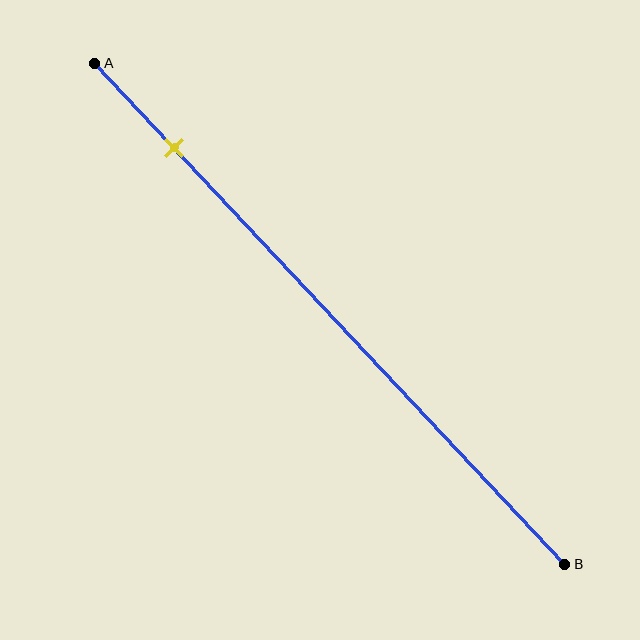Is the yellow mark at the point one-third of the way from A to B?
No, the mark is at about 15% from A, not at the 33% one-third point.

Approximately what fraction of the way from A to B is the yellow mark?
The yellow mark is approximately 15% of the way from A to B.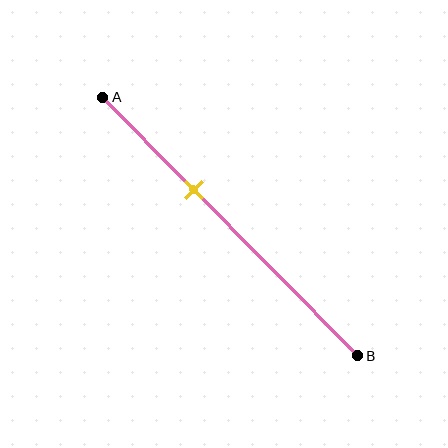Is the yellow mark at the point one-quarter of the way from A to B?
No, the mark is at about 35% from A, not at the 25% one-quarter point.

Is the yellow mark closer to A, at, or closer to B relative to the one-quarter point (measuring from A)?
The yellow mark is closer to point B than the one-quarter point of segment AB.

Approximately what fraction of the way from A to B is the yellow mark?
The yellow mark is approximately 35% of the way from A to B.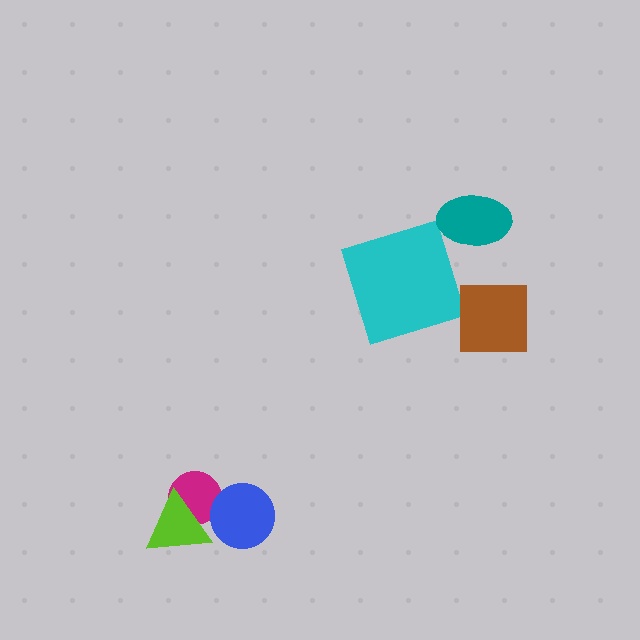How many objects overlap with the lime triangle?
1 object overlaps with the lime triangle.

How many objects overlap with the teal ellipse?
0 objects overlap with the teal ellipse.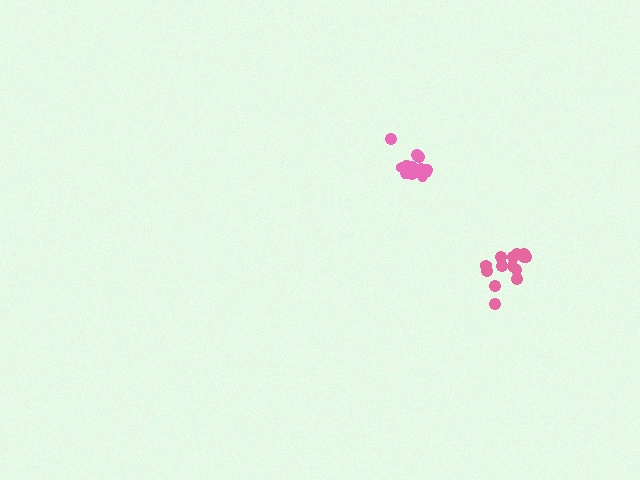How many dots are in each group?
Group 1: 14 dots, Group 2: 12 dots (26 total).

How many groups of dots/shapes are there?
There are 2 groups.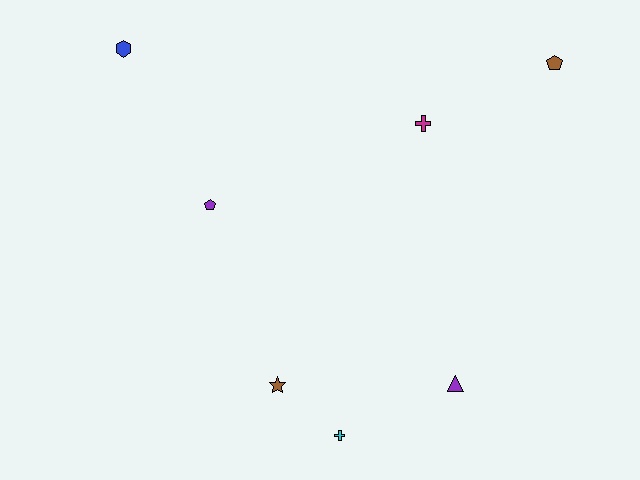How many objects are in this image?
There are 7 objects.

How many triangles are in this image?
There is 1 triangle.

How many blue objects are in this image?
There is 1 blue object.